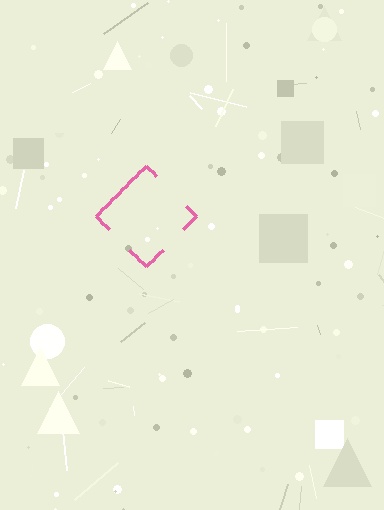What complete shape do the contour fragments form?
The contour fragments form a diamond.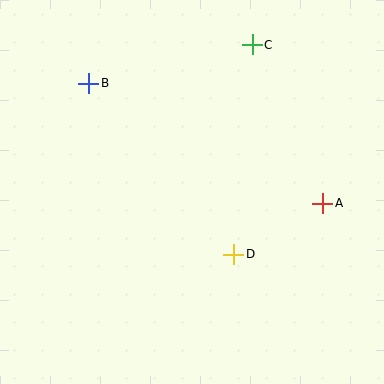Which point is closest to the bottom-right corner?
Point A is closest to the bottom-right corner.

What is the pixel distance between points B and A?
The distance between B and A is 263 pixels.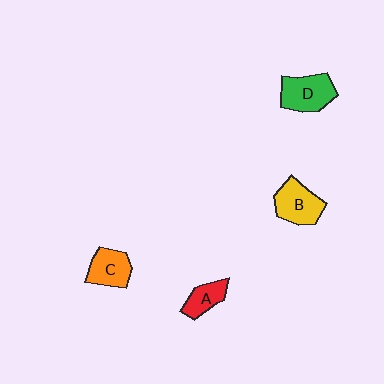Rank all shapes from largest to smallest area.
From largest to smallest: D (green), B (yellow), C (orange), A (red).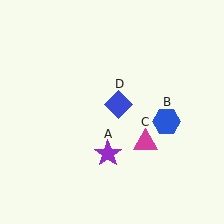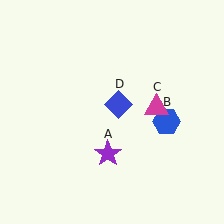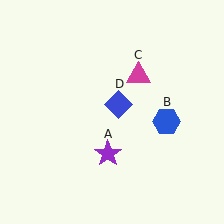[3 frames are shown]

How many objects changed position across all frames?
1 object changed position: magenta triangle (object C).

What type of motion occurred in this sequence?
The magenta triangle (object C) rotated counterclockwise around the center of the scene.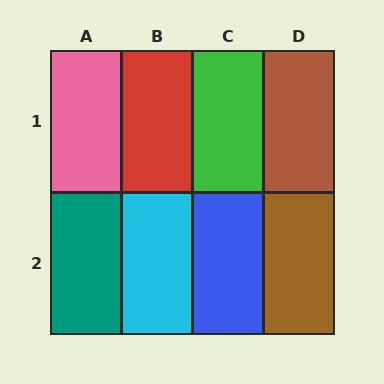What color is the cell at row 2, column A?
Teal.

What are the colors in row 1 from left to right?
Pink, red, green, brown.